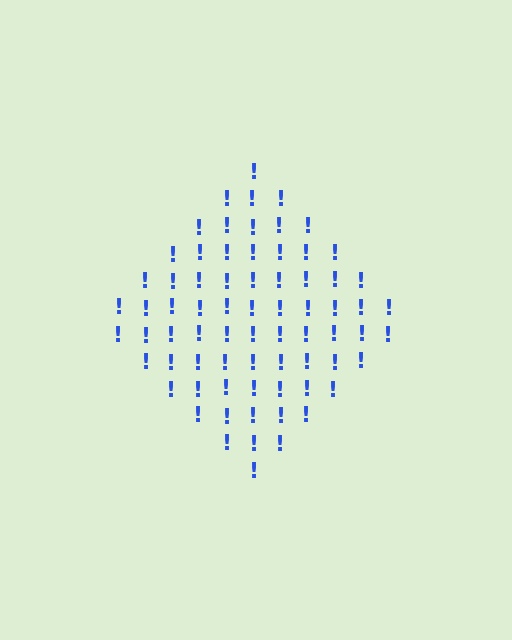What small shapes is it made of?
It is made of small exclamation marks.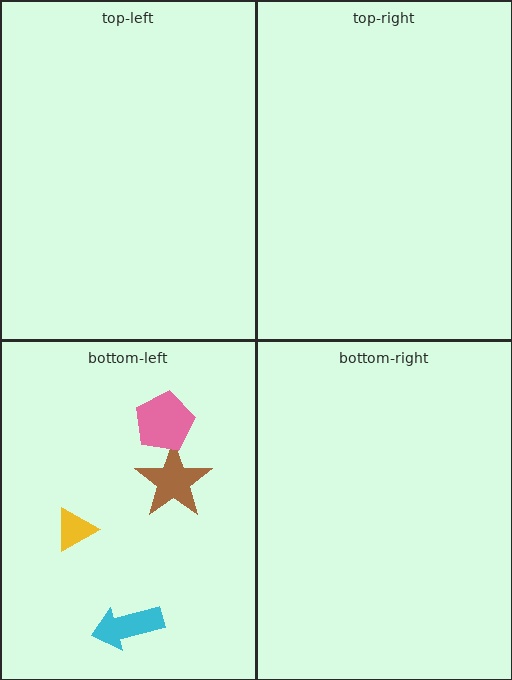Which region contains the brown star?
The bottom-left region.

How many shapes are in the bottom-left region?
4.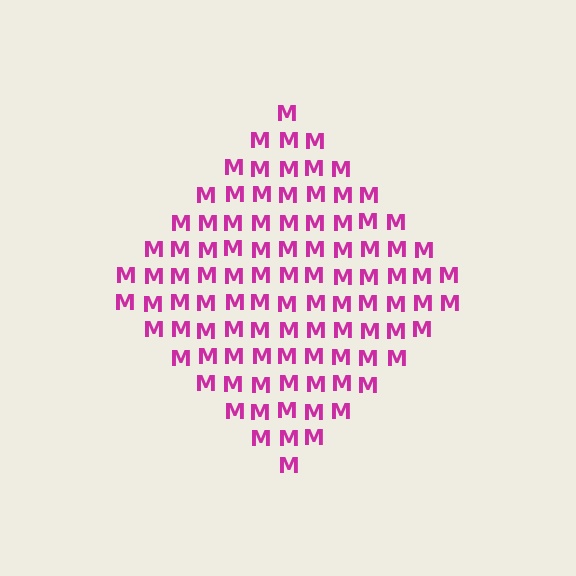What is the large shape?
The large shape is a diamond.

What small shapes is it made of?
It is made of small letter M's.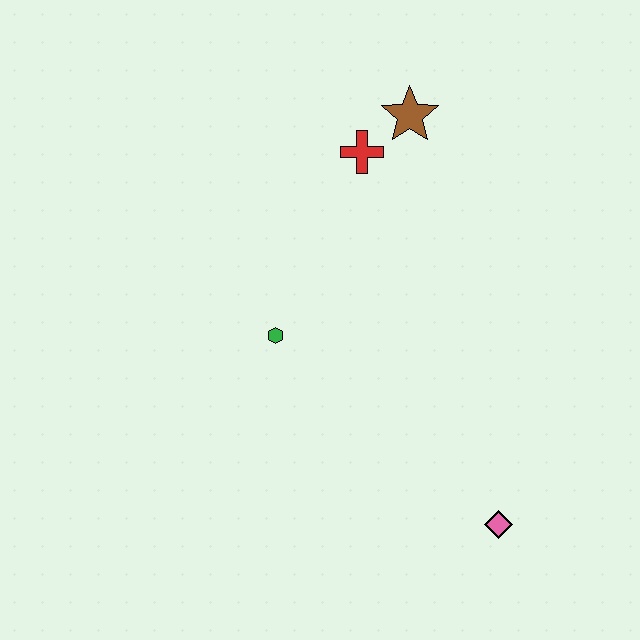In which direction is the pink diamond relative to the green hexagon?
The pink diamond is to the right of the green hexagon.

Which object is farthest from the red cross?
The pink diamond is farthest from the red cross.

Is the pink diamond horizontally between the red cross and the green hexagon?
No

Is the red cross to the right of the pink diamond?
No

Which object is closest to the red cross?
The brown star is closest to the red cross.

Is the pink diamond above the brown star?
No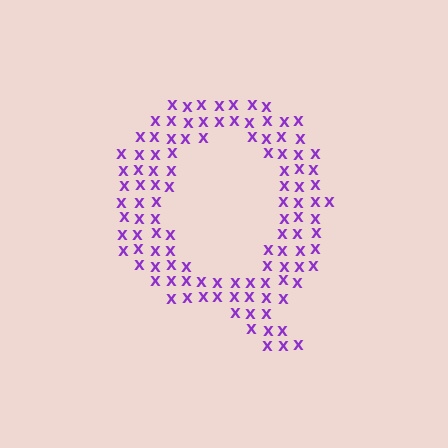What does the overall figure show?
The overall figure shows the letter Q.